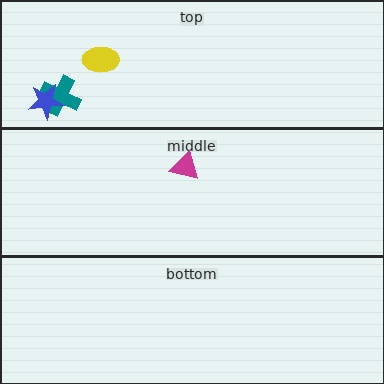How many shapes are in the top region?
3.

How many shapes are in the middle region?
1.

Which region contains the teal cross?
The top region.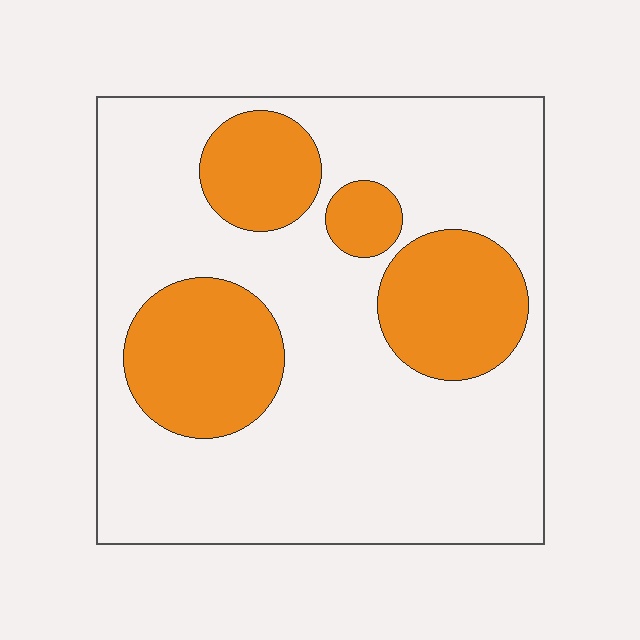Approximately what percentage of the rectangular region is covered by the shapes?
Approximately 25%.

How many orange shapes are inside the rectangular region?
4.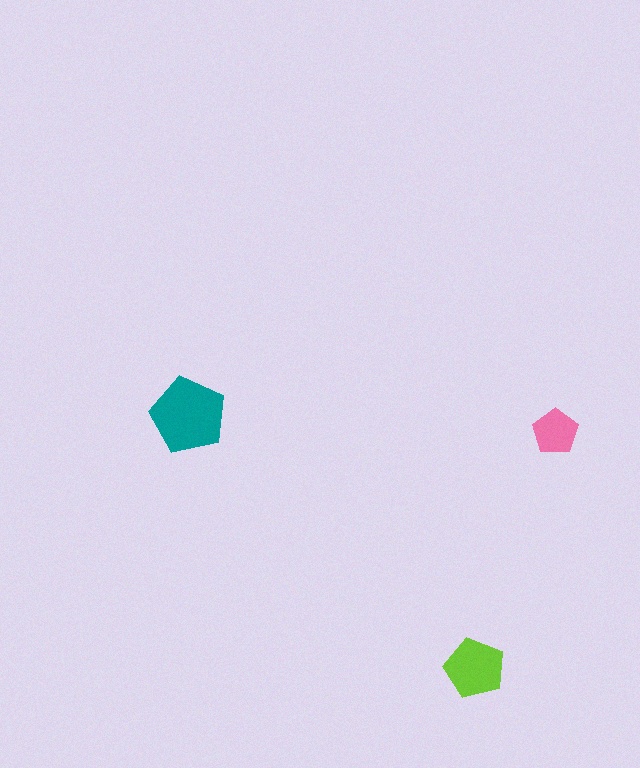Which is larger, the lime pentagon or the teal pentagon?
The teal one.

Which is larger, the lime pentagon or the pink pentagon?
The lime one.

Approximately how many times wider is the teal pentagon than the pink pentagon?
About 1.5 times wider.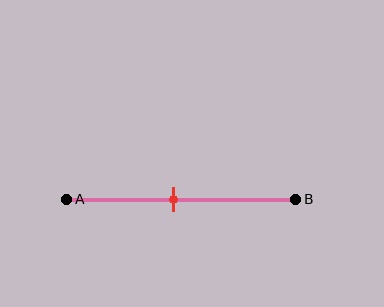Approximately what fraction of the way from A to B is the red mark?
The red mark is approximately 45% of the way from A to B.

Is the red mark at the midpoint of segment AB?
No, the mark is at about 45% from A, not at the 50% midpoint.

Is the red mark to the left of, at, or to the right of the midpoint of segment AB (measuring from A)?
The red mark is to the left of the midpoint of segment AB.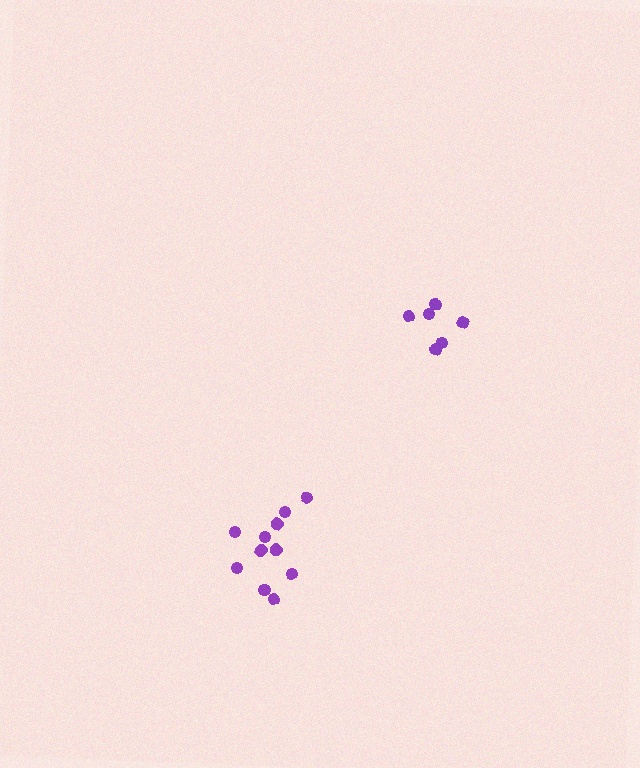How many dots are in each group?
Group 1: 11 dots, Group 2: 6 dots (17 total).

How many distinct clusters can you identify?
There are 2 distinct clusters.